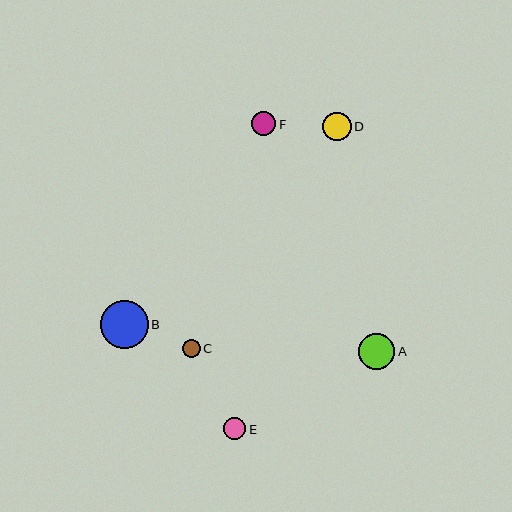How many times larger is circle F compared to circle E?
Circle F is approximately 1.1 times the size of circle E.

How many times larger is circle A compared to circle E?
Circle A is approximately 1.6 times the size of circle E.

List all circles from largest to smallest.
From largest to smallest: B, A, D, F, E, C.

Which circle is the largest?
Circle B is the largest with a size of approximately 48 pixels.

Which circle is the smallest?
Circle C is the smallest with a size of approximately 18 pixels.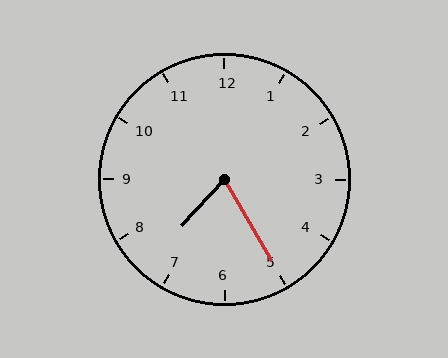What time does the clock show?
7:25.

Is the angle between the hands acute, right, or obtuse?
It is acute.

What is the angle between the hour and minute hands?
Approximately 72 degrees.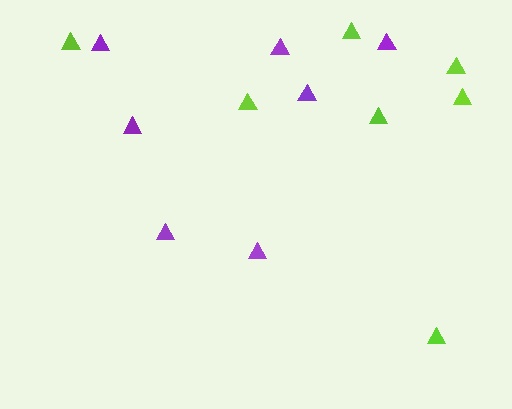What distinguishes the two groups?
There are 2 groups: one group of purple triangles (7) and one group of lime triangles (7).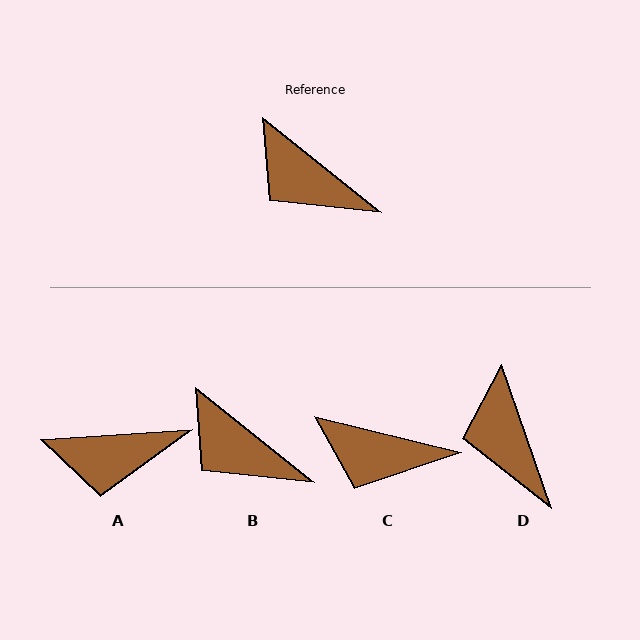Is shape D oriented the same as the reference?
No, it is off by about 33 degrees.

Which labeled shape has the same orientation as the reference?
B.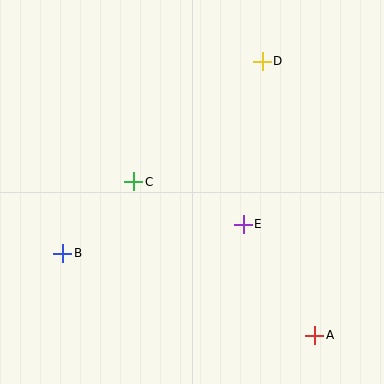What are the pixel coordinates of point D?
Point D is at (262, 61).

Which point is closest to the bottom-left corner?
Point B is closest to the bottom-left corner.